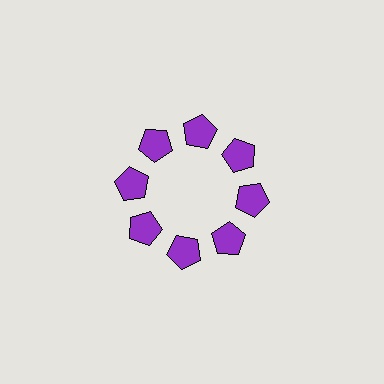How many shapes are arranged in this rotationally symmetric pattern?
There are 8 shapes, arranged in 8 groups of 1.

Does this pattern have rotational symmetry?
Yes, this pattern has 8-fold rotational symmetry. It looks the same after rotating 45 degrees around the center.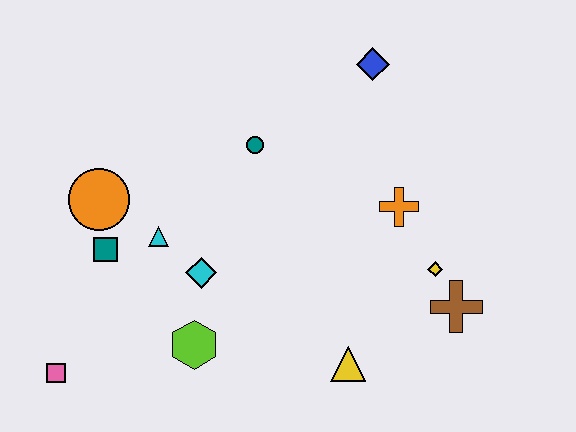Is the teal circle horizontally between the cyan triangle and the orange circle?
No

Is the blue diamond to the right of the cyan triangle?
Yes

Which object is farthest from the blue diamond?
The pink square is farthest from the blue diamond.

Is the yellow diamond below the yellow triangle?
No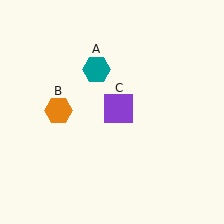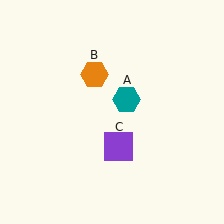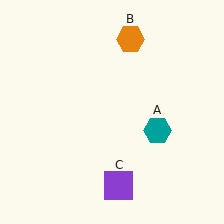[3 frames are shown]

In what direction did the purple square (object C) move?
The purple square (object C) moved down.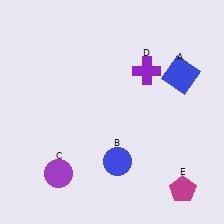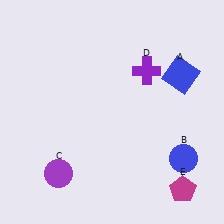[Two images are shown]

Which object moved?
The blue circle (B) moved right.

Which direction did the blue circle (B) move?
The blue circle (B) moved right.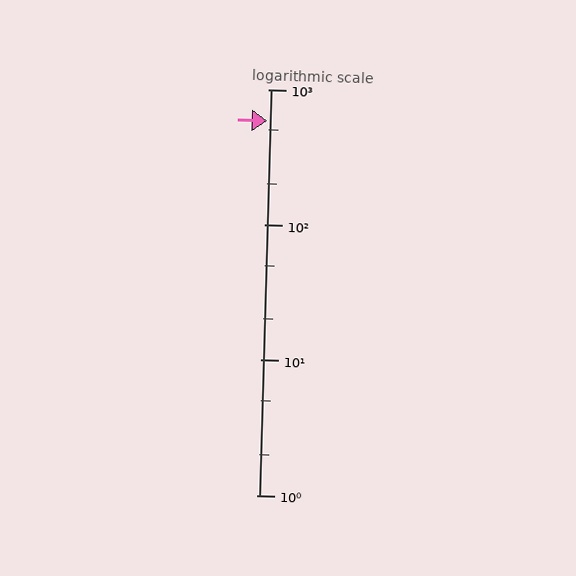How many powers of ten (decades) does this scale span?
The scale spans 3 decades, from 1 to 1000.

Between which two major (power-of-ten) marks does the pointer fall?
The pointer is between 100 and 1000.